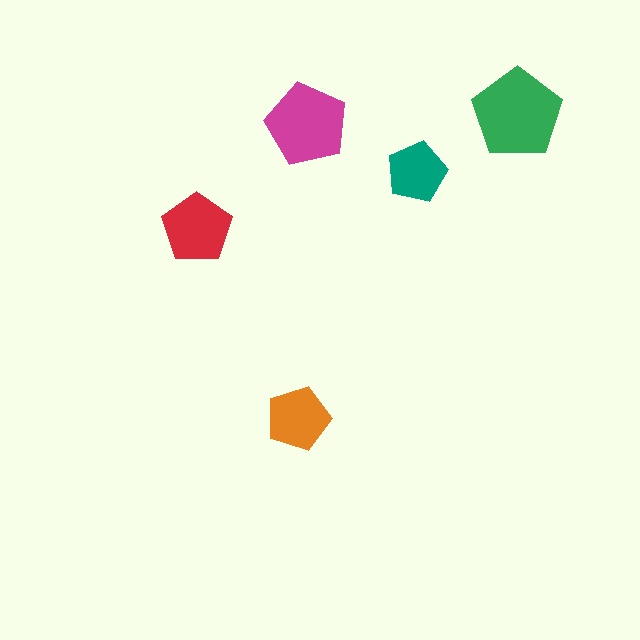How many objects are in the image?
There are 5 objects in the image.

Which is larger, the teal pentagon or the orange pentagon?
The orange one.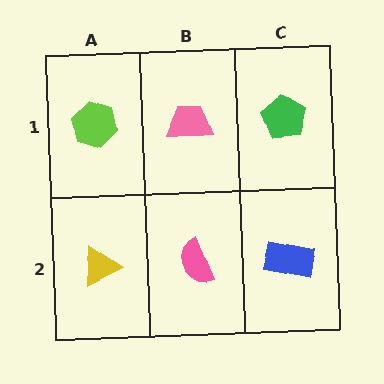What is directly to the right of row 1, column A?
A pink trapezoid.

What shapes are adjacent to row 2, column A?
A lime hexagon (row 1, column A), a pink semicircle (row 2, column B).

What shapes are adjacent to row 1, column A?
A yellow triangle (row 2, column A), a pink trapezoid (row 1, column B).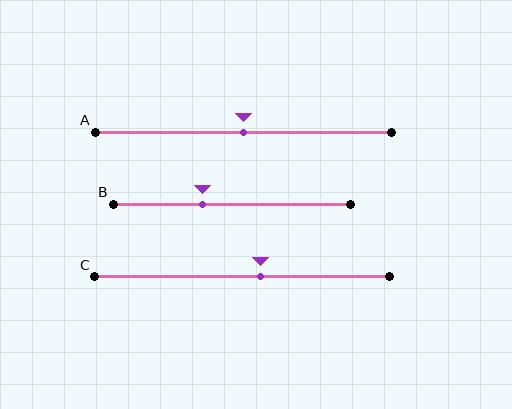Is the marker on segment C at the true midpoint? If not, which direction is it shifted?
No, the marker on segment C is shifted to the right by about 6% of the segment length.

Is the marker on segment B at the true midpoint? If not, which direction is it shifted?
No, the marker on segment B is shifted to the left by about 13% of the segment length.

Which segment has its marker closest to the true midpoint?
Segment A has its marker closest to the true midpoint.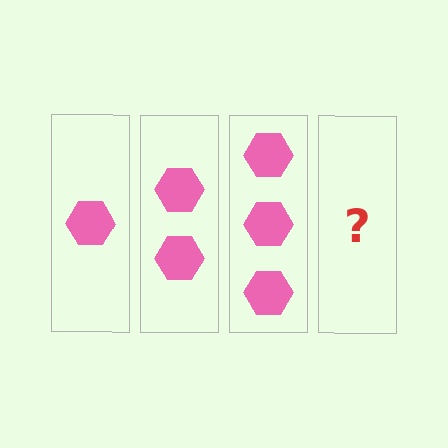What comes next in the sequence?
The next element should be 4 hexagons.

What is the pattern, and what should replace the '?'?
The pattern is that each step adds one more hexagon. The '?' should be 4 hexagons.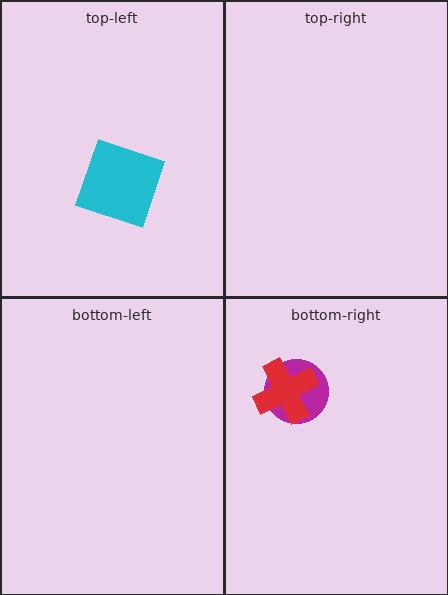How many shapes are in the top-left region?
1.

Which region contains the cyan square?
The top-left region.